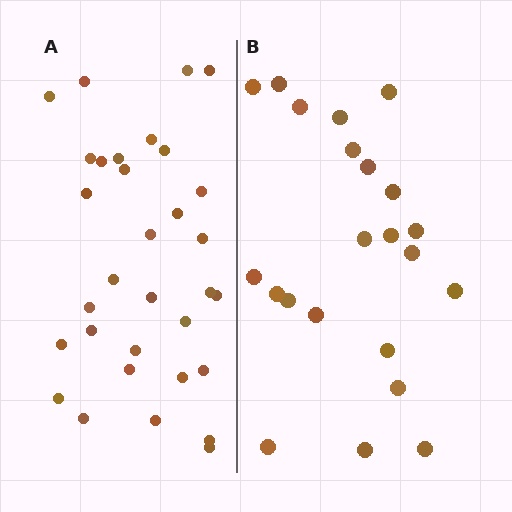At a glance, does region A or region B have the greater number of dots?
Region A (the left region) has more dots.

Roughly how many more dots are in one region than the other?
Region A has roughly 10 or so more dots than region B.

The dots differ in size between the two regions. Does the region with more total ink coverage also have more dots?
No. Region B has more total ink coverage because its dots are larger, but region A actually contains more individual dots. Total area can be misleading — the number of items is what matters here.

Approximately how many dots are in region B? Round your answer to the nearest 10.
About 20 dots. (The exact count is 22, which rounds to 20.)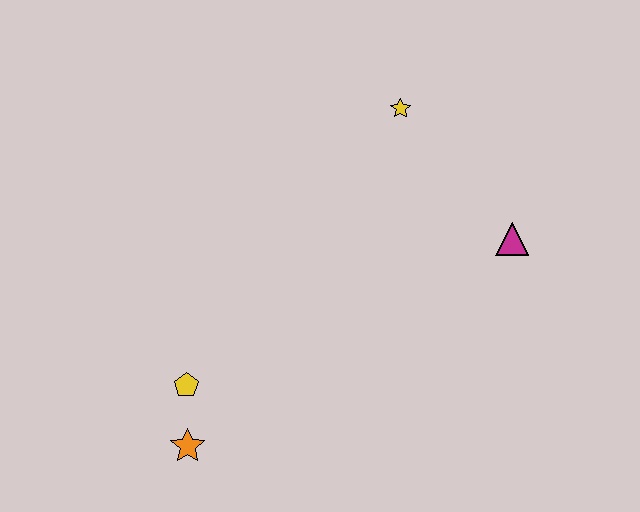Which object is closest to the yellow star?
The magenta triangle is closest to the yellow star.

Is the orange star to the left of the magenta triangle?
Yes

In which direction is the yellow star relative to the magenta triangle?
The yellow star is above the magenta triangle.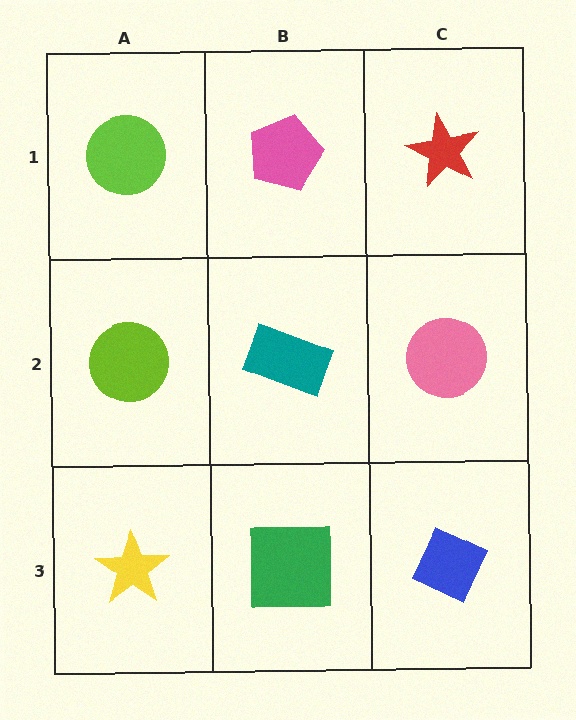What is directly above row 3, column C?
A pink circle.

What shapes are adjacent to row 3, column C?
A pink circle (row 2, column C), a green square (row 3, column B).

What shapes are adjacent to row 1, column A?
A lime circle (row 2, column A), a pink pentagon (row 1, column B).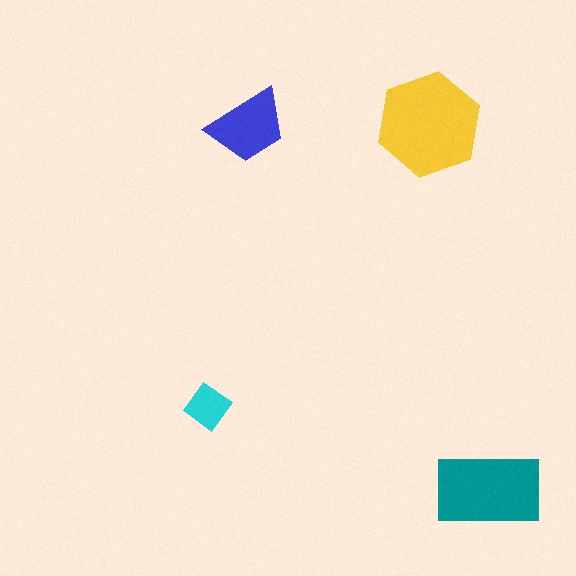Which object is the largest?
The yellow hexagon.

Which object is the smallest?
The cyan diamond.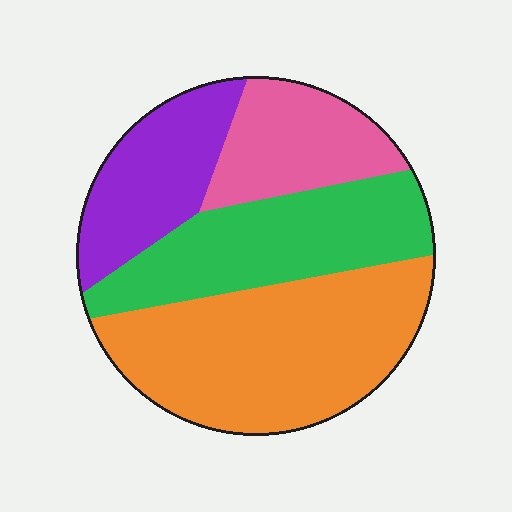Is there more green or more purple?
Green.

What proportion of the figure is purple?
Purple takes up about one sixth (1/6) of the figure.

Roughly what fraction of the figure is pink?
Pink covers about 15% of the figure.